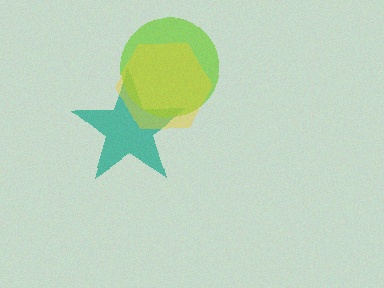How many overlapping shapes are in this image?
There are 3 overlapping shapes in the image.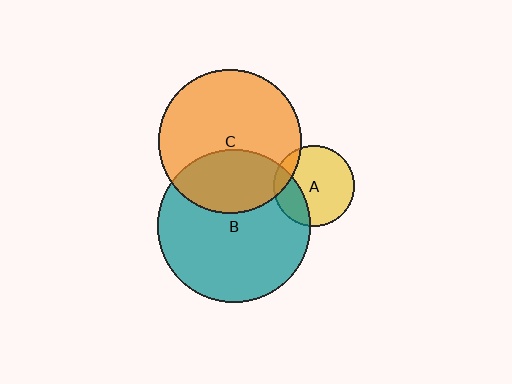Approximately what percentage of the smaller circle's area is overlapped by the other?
Approximately 35%.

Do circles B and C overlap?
Yes.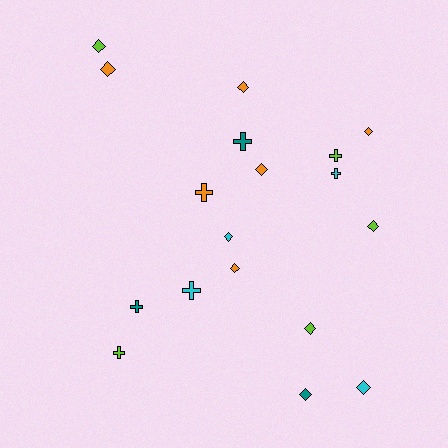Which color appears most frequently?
Orange, with 6 objects.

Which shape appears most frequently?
Diamond, with 11 objects.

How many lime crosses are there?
There are 2 lime crosses.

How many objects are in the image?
There are 18 objects.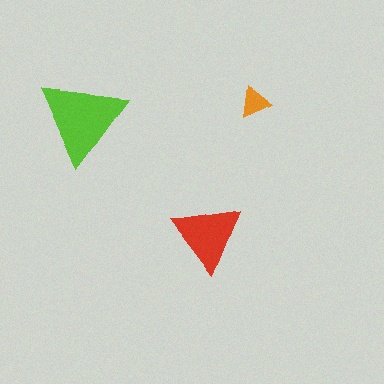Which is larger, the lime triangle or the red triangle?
The lime one.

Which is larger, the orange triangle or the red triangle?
The red one.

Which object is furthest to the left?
The lime triangle is leftmost.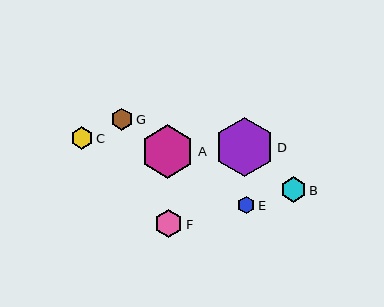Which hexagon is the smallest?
Hexagon E is the smallest with a size of approximately 17 pixels.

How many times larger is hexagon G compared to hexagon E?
Hexagon G is approximately 1.2 times the size of hexagon E.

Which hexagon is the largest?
Hexagon D is the largest with a size of approximately 59 pixels.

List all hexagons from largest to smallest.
From largest to smallest: D, A, F, B, C, G, E.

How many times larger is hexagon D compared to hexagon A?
Hexagon D is approximately 1.1 times the size of hexagon A.